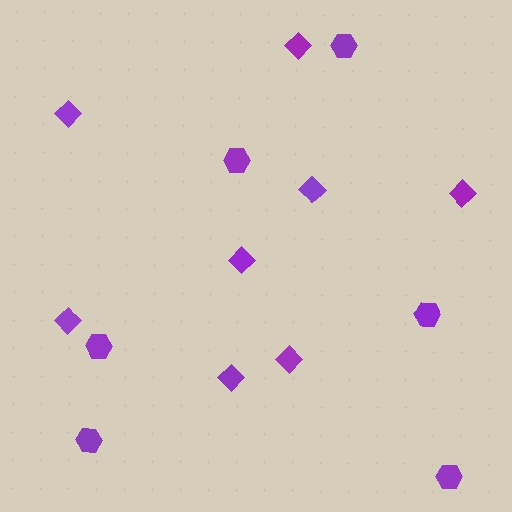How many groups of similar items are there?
There are 2 groups: one group of hexagons (6) and one group of diamonds (8).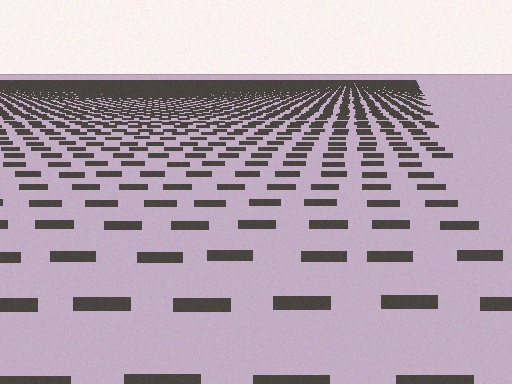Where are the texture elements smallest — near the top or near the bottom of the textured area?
Near the top.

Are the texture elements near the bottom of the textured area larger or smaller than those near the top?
Larger. Near the bottom, elements are closer to the viewer and appear at a bigger on-screen size.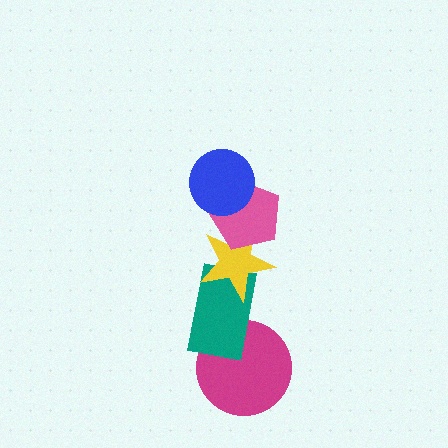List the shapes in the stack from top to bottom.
From top to bottom: the blue circle, the pink pentagon, the yellow star, the teal rectangle, the magenta circle.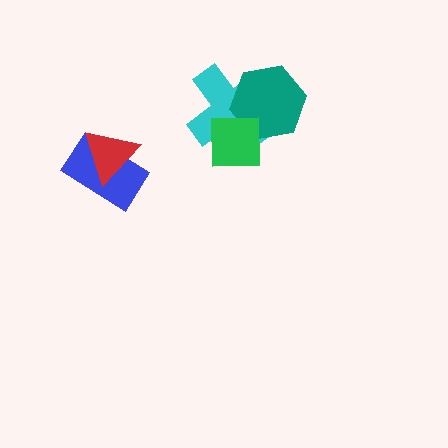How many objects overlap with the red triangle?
1 object overlaps with the red triangle.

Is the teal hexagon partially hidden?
Yes, it is partially covered by another shape.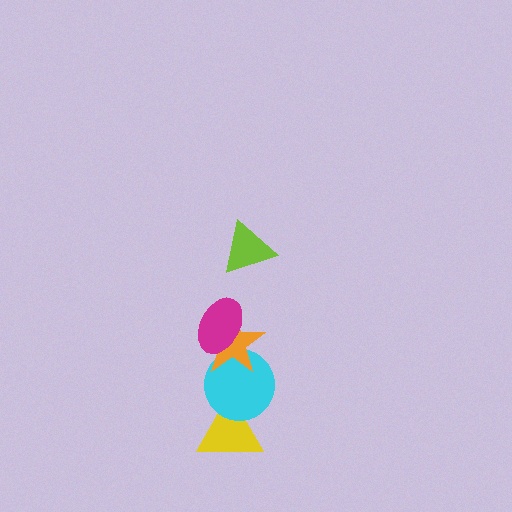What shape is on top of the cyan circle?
The orange star is on top of the cyan circle.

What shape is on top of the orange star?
The magenta ellipse is on top of the orange star.